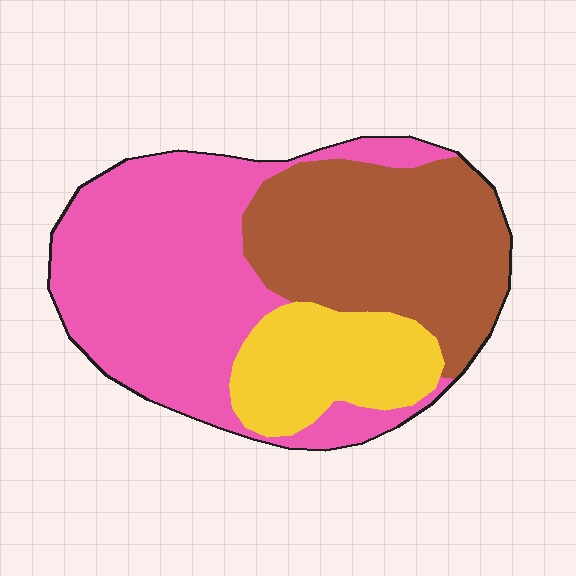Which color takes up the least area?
Yellow, at roughly 20%.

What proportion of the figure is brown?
Brown takes up between a third and a half of the figure.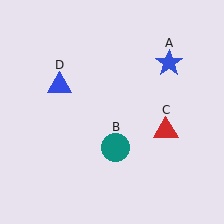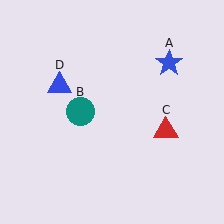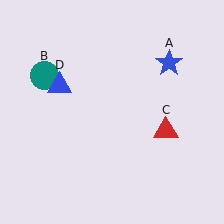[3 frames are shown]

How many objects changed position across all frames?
1 object changed position: teal circle (object B).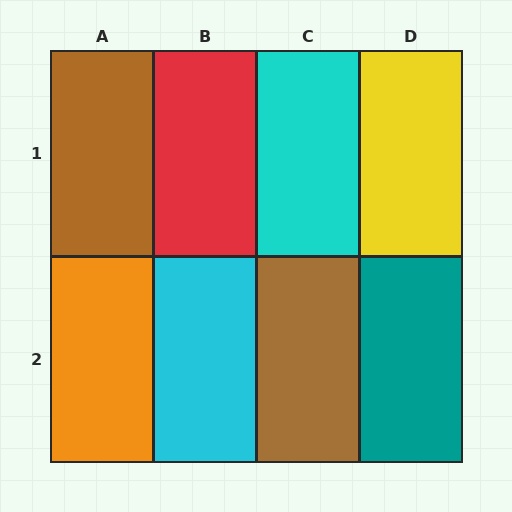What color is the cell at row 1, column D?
Yellow.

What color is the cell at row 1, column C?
Cyan.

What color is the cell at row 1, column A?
Brown.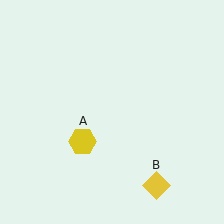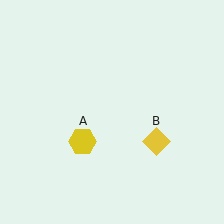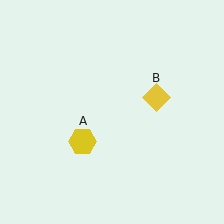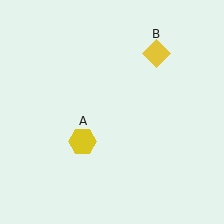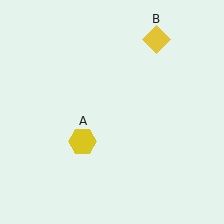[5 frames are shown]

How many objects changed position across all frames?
1 object changed position: yellow diamond (object B).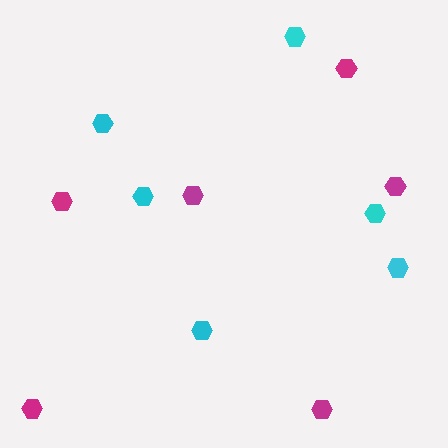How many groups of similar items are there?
There are 2 groups: one group of magenta hexagons (6) and one group of cyan hexagons (6).